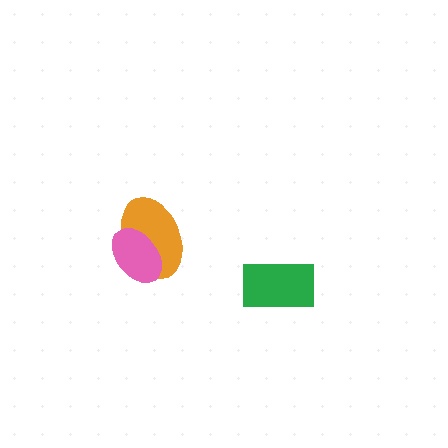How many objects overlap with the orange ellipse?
1 object overlaps with the orange ellipse.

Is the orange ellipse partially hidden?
Yes, it is partially covered by another shape.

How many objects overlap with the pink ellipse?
1 object overlaps with the pink ellipse.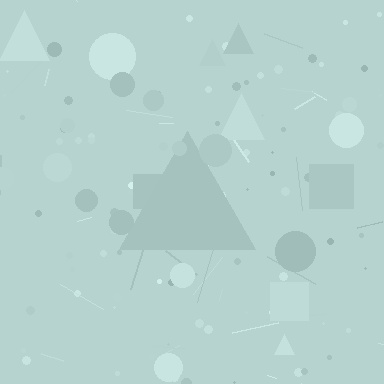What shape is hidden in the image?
A triangle is hidden in the image.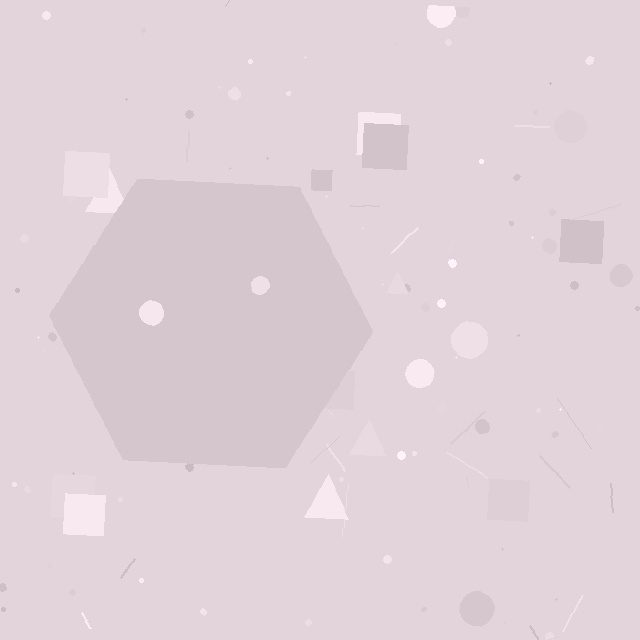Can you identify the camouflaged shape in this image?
The camouflaged shape is a hexagon.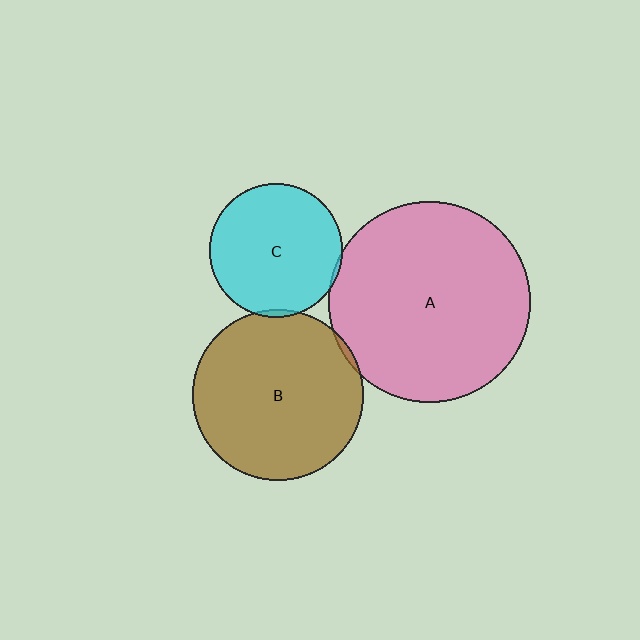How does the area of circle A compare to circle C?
Approximately 2.3 times.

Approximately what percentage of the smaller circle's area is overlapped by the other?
Approximately 5%.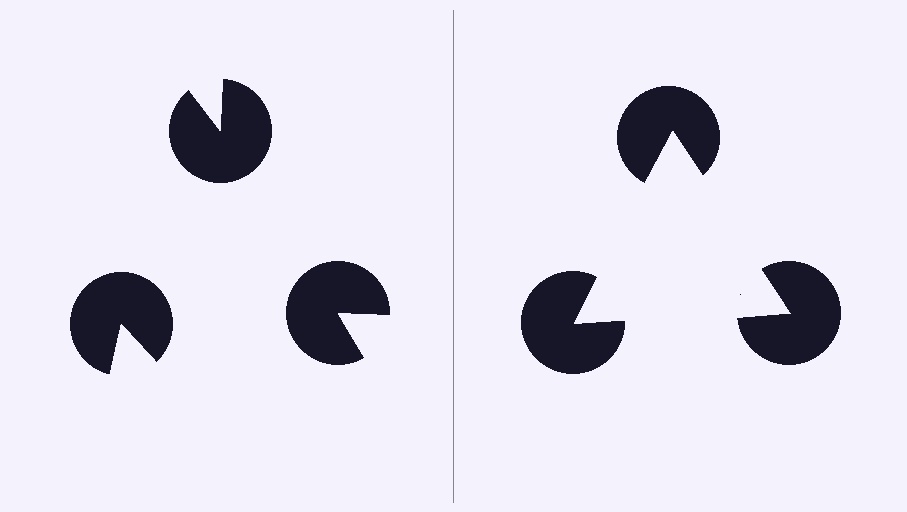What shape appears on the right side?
An illusory triangle.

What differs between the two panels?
The pac-man discs are positioned identically on both sides; only the wedge orientations differ. On the right they align to a triangle; on the left they are misaligned.